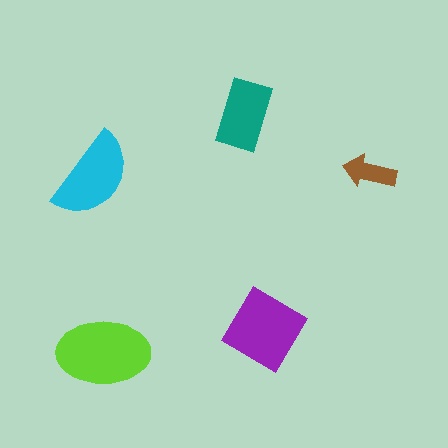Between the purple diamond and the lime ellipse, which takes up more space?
The lime ellipse.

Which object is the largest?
The lime ellipse.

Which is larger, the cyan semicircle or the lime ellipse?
The lime ellipse.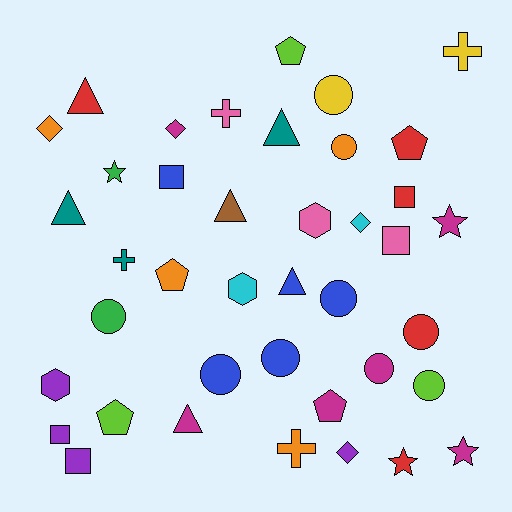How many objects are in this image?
There are 40 objects.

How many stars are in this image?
There are 4 stars.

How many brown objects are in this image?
There is 1 brown object.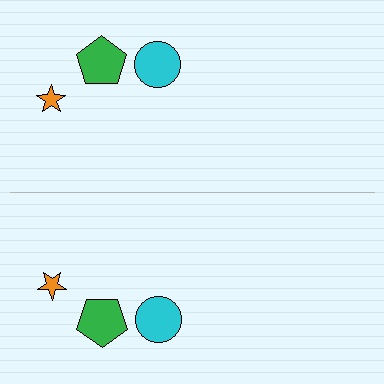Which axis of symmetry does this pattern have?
The pattern has a horizontal axis of symmetry running through the center of the image.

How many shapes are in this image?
There are 6 shapes in this image.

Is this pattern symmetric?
Yes, this pattern has bilateral (reflection) symmetry.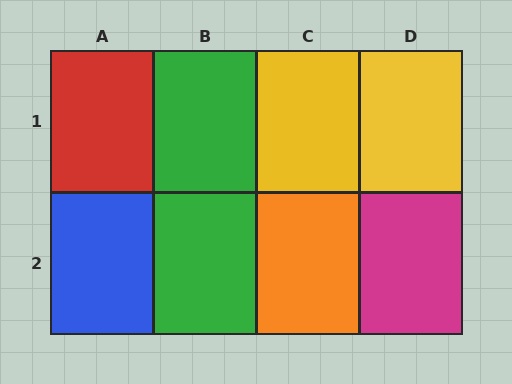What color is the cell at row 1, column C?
Yellow.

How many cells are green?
2 cells are green.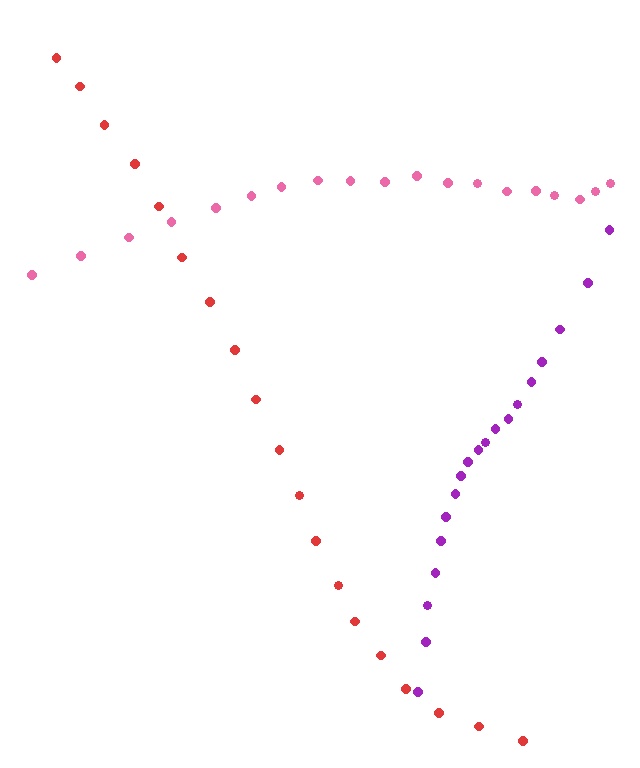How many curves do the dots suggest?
There are 3 distinct paths.